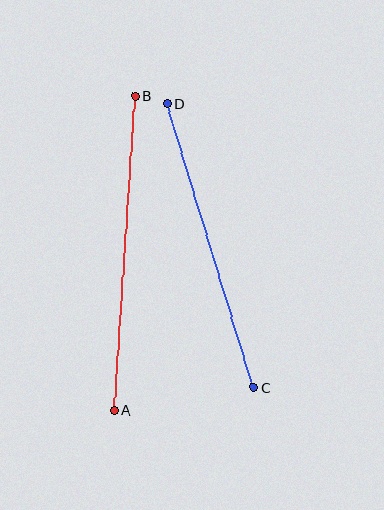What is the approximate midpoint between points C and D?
The midpoint is at approximately (210, 245) pixels.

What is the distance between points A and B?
The distance is approximately 315 pixels.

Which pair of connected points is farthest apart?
Points A and B are farthest apart.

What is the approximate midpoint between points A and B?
The midpoint is at approximately (125, 253) pixels.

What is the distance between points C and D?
The distance is approximately 297 pixels.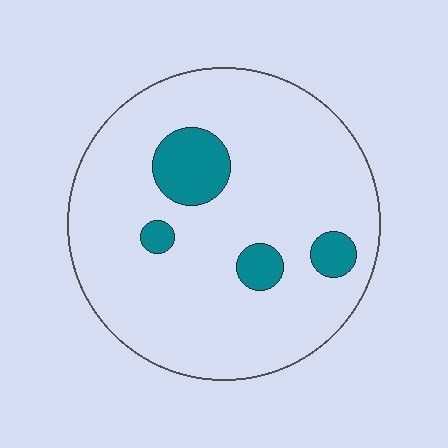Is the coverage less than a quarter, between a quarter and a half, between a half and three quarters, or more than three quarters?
Less than a quarter.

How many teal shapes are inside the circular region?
4.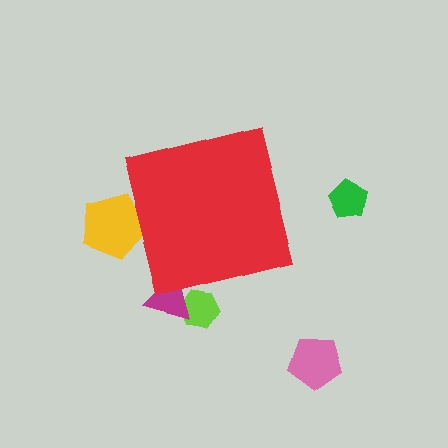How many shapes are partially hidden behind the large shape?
3 shapes are partially hidden.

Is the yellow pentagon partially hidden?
Yes, the yellow pentagon is partially hidden behind the red square.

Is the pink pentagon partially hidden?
No, the pink pentagon is fully visible.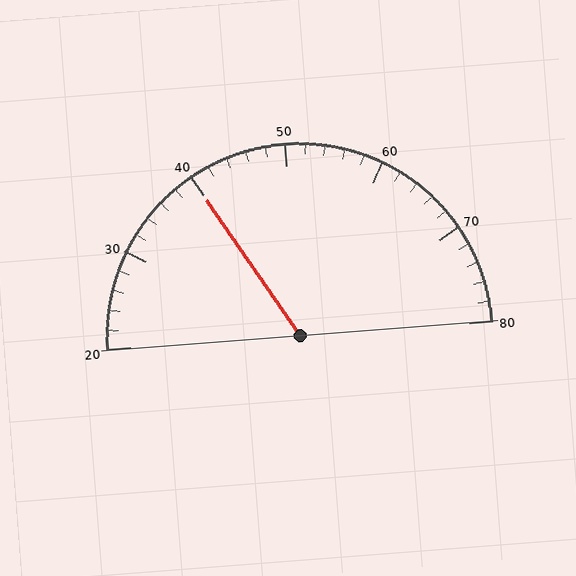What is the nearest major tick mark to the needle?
The nearest major tick mark is 40.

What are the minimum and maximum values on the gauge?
The gauge ranges from 20 to 80.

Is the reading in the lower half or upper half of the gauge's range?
The reading is in the lower half of the range (20 to 80).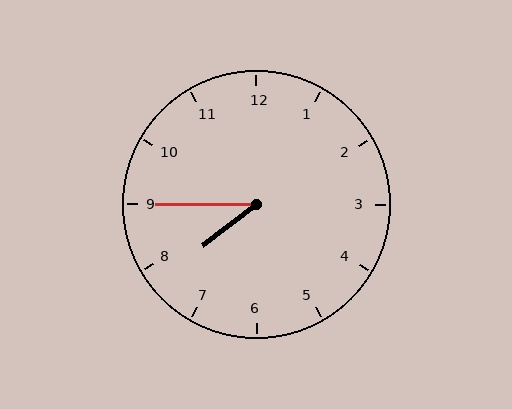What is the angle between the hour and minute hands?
Approximately 38 degrees.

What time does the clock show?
7:45.